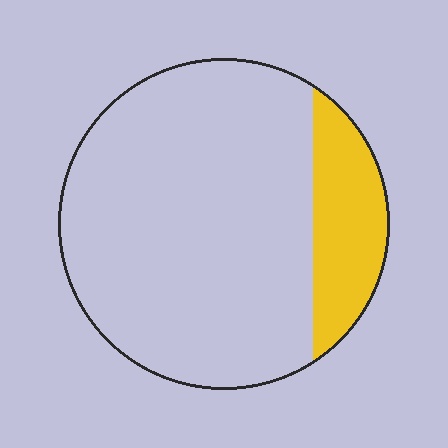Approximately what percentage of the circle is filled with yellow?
Approximately 20%.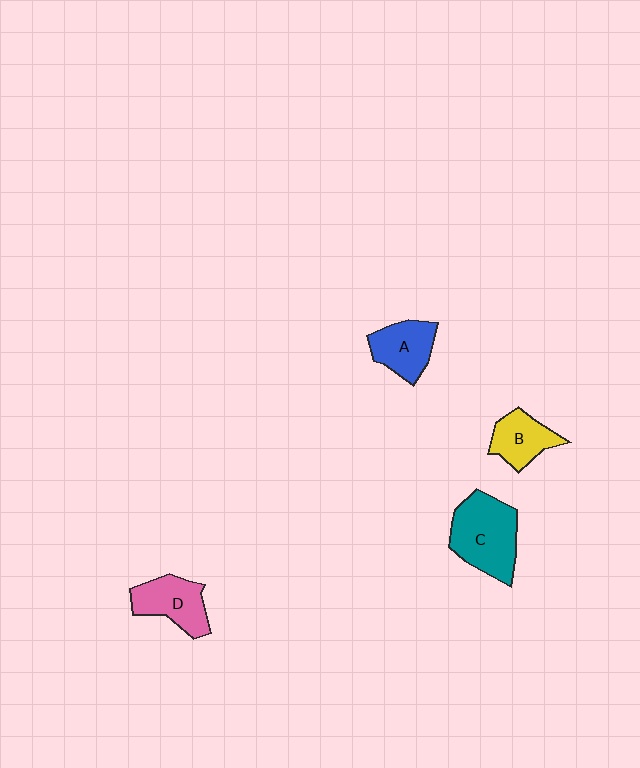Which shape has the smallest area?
Shape B (yellow).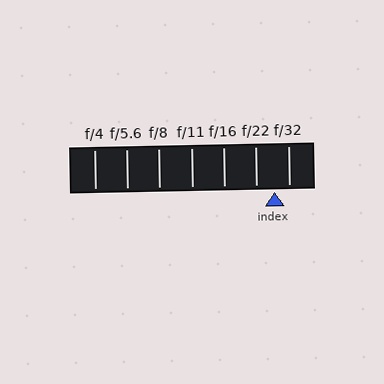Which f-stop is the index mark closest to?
The index mark is closest to f/32.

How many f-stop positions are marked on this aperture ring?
There are 7 f-stop positions marked.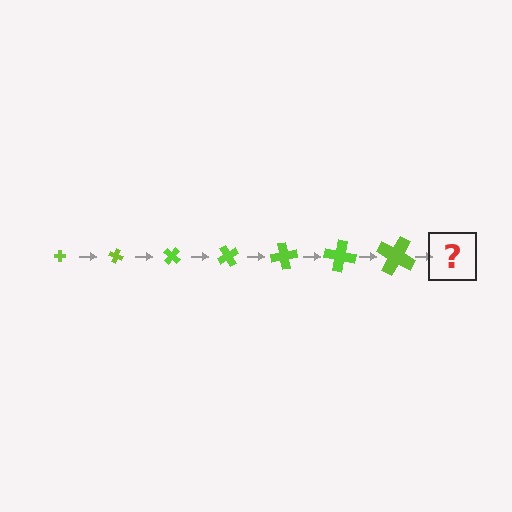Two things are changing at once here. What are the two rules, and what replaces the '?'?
The two rules are that the cross grows larger each step and it rotates 20 degrees each step. The '?' should be a cross, larger than the previous one and rotated 140 degrees from the start.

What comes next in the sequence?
The next element should be a cross, larger than the previous one and rotated 140 degrees from the start.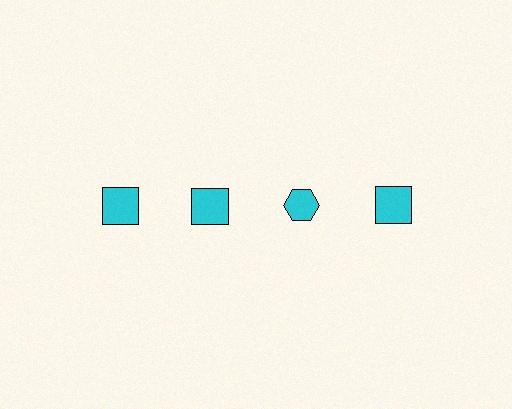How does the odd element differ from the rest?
It has a different shape: hexagon instead of square.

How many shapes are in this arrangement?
There are 4 shapes arranged in a grid pattern.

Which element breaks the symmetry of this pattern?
The cyan hexagon in the top row, center column breaks the symmetry. All other shapes are cyan squares.